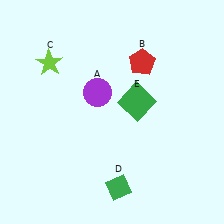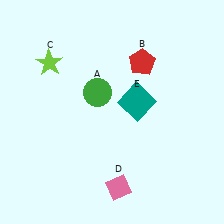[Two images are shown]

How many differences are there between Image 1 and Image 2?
There are 3 differences between the two images.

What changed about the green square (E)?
In Image 1, E is green. In Image 2, it changed to teal.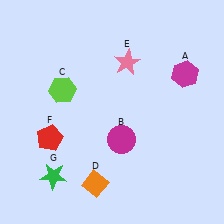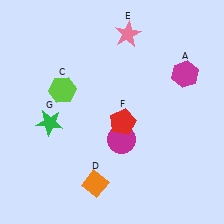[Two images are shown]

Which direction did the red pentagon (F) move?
The red pentagon (F) moved right.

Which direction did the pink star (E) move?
The pink star (E) moved up.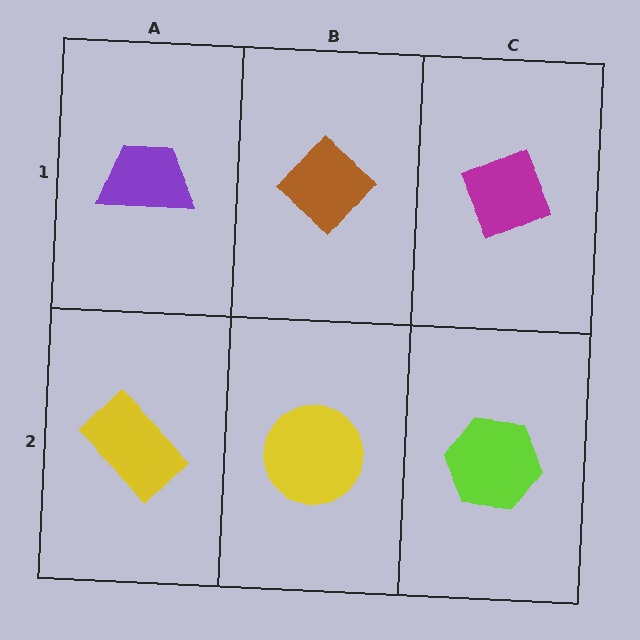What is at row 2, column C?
A lime hexagon.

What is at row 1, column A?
A purple trapezoid.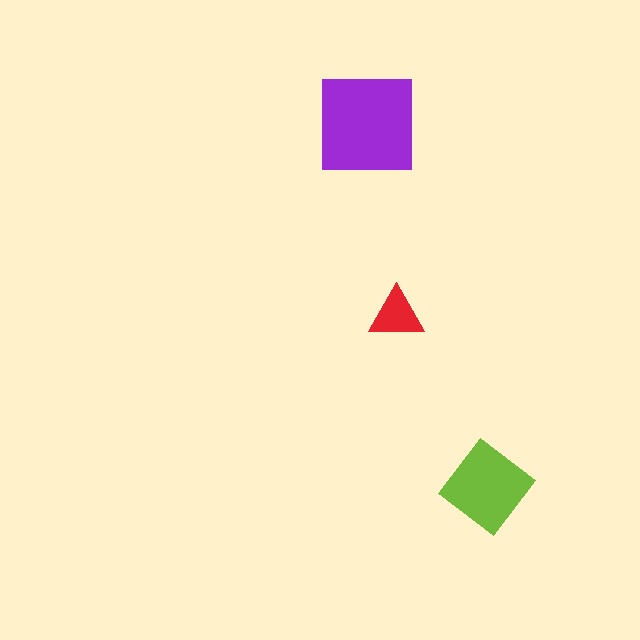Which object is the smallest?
The red triangle.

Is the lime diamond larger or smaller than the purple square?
Smaller.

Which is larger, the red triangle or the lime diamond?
The lime diamond.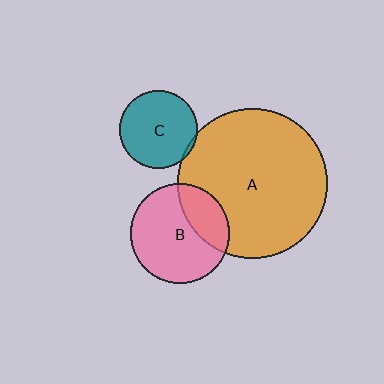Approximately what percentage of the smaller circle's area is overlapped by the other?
Approximately 30%.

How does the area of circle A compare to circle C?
Approximately 3.7 times.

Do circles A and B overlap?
Yes.